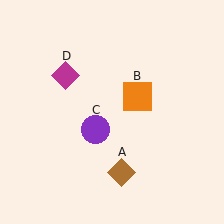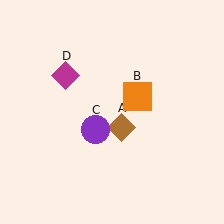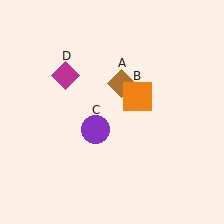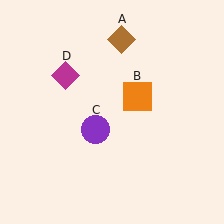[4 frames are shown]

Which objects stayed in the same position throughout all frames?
Orange square (object B) and purple circle (object C) and magenta diamond (object D) remained stationary.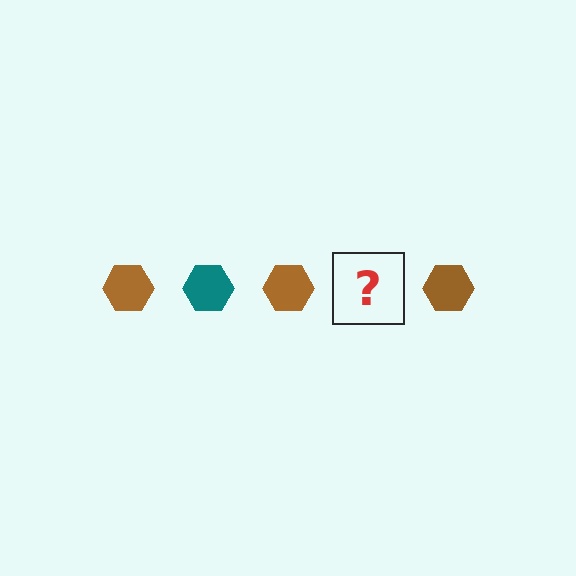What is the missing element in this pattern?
The missing element is a teal hexagon.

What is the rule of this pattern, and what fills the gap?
The rule is that the pattern cycles through brown, teal hexagons. The gap should be filled with a teal hexagon.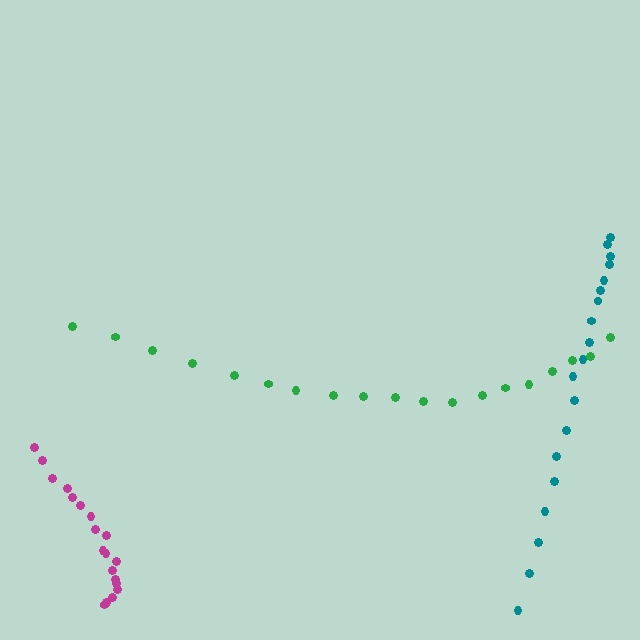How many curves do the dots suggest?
There are 3 distinct paths.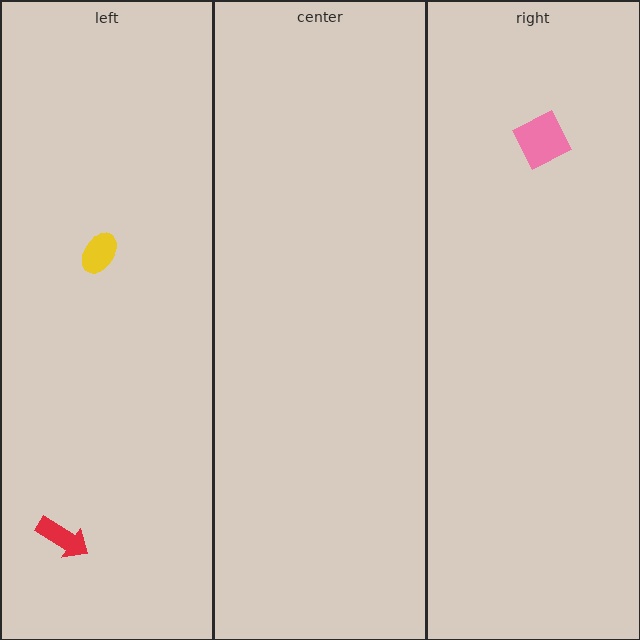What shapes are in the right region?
The pink square.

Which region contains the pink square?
The right region.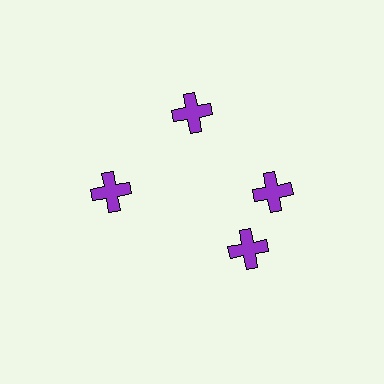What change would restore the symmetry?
The symmetry would be restored by rotating it back into even spacing with its neighbors so that all 4 crosses sit at equal angles and equal distance from the center.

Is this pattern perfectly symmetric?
No. The 4 purple crosses are arranged in a ring, but one element near the 6 o'clock position is rotated out of alignment along the ring, breaking the 4-fold rotational symmetry.